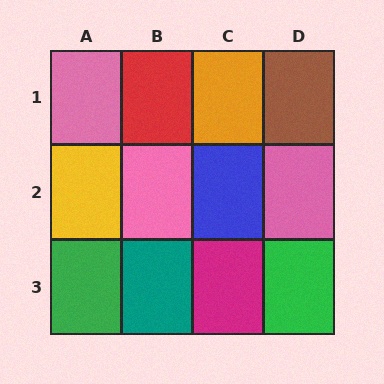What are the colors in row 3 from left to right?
Green, teal, magenta, green.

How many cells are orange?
1 cell is orange.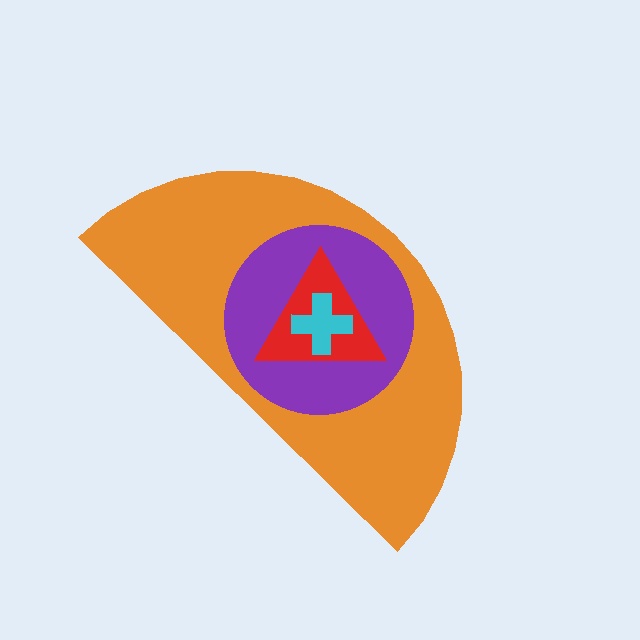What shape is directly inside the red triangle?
The cyan cross.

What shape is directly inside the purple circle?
The red triangle.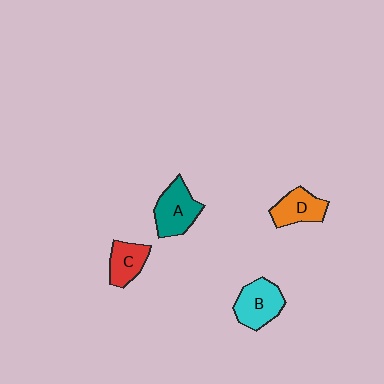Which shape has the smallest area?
Shape C (red).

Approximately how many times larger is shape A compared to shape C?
Approximately 1.4 times.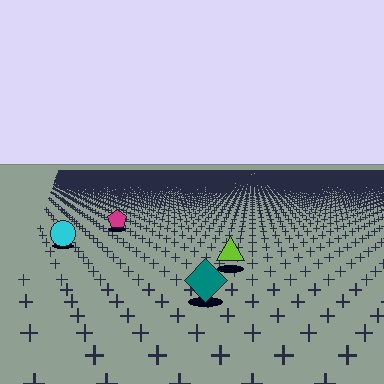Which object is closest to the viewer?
The teal diamond is closest. The texture marks near it are larger and more spread out.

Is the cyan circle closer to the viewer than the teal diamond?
No. The teal diamond is closer — you can tell from the texture gradient: the ground texture is coarser near it.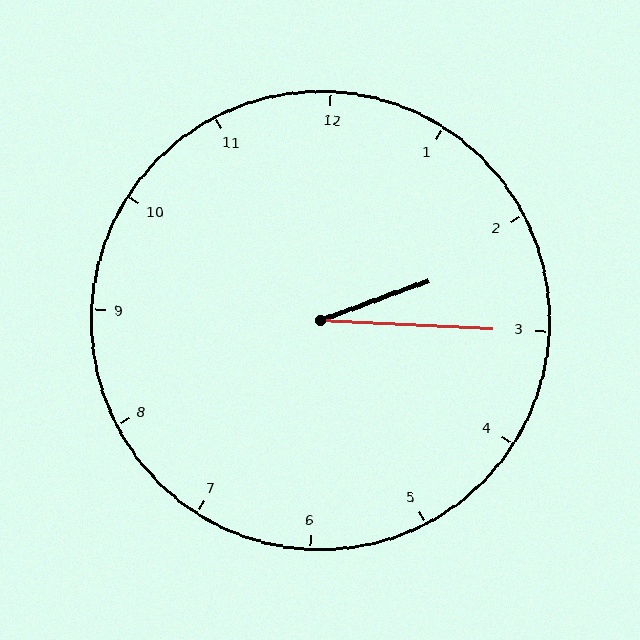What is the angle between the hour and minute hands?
Approximately 22 degrees.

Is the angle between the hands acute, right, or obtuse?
It is acute.